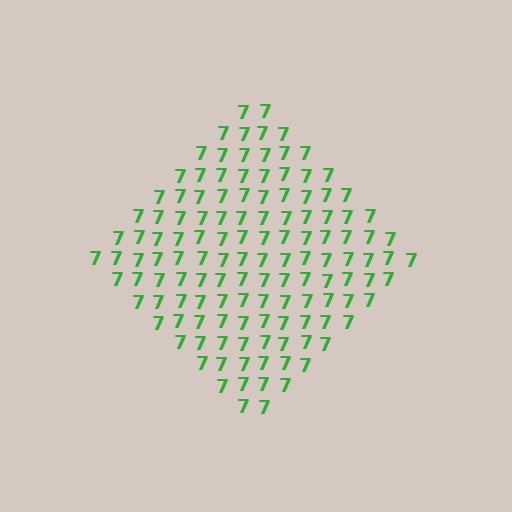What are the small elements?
The small elements are digit 7's.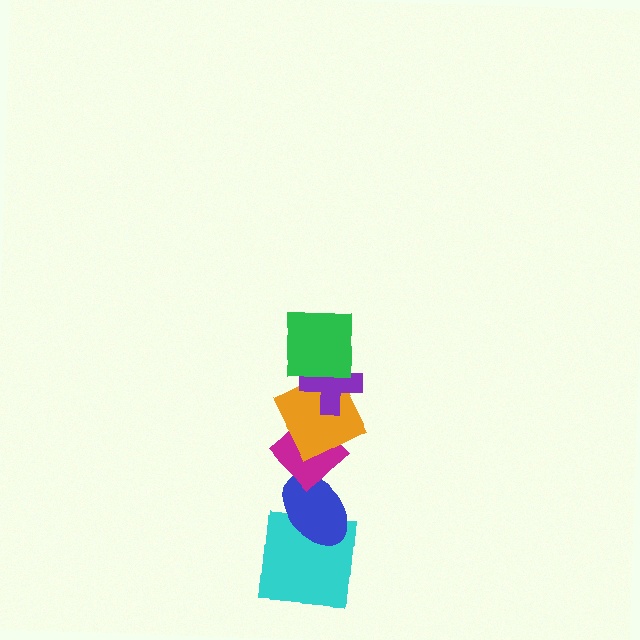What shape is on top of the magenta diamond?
The orange square is on top of the magenta diamond.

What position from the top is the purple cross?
The purple cross is 2nd from the top.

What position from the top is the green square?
The green square is 1st from the top.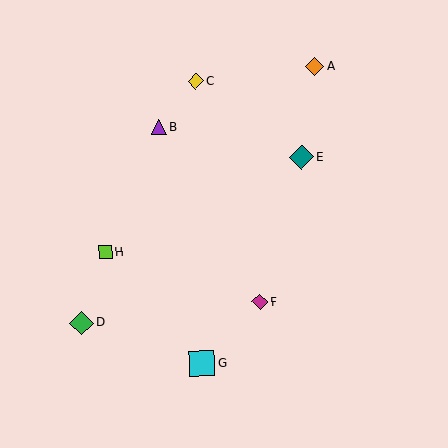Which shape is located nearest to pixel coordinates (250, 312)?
The magenta diamond (labeled F) at (260, 302) is nearest to that location.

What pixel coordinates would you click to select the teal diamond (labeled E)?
Click at (301, 157) to select the teal diamond E.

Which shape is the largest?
The cyan square (labeled G) is the largest.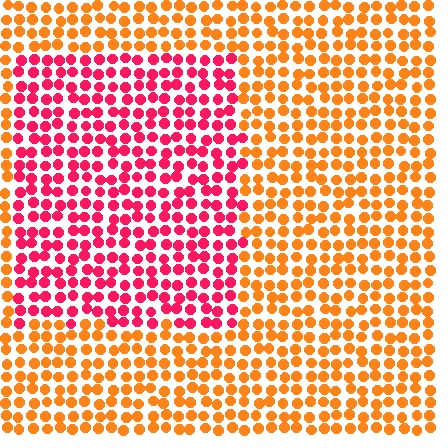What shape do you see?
I see a rectangle.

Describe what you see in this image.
The image is filled with small orange elements in a uniform arrangement. A rectangle-shaped region is visible where the elements are tinted to a slightly different hue, forming a subtle color boundary.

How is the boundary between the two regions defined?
The boundary is defined purely by a slight shift in hue (about 47 degrees). Spacing, size, and orientation are identical on both sides.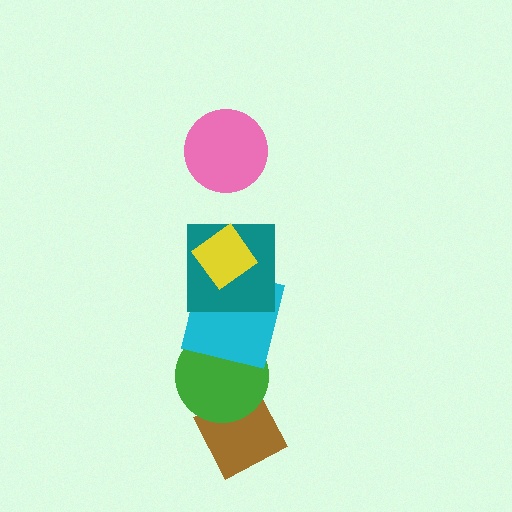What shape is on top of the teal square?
The yellow diamond is on top of the teal square.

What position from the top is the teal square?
The teal square is 3rd from the top.